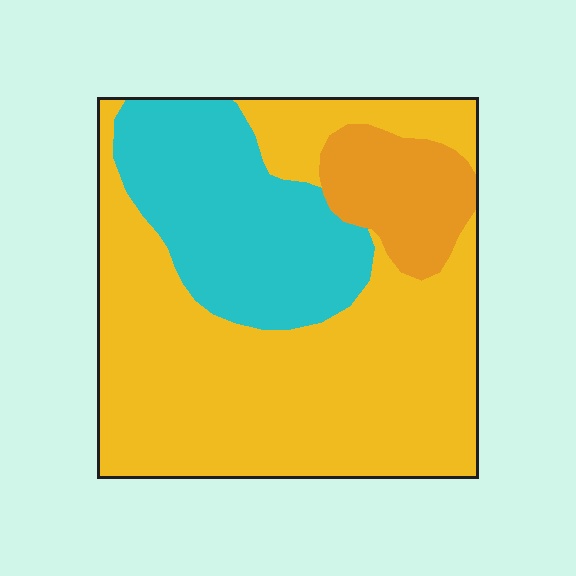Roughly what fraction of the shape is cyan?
Cyan covers 26% of the shape.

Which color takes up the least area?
Orange, at roughly 10%.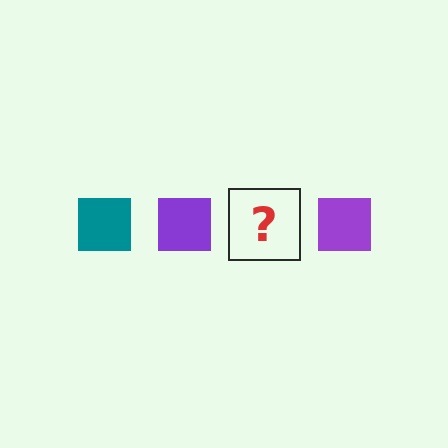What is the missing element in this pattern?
The missing element is a teal square.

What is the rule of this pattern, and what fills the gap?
The rule is that the pattern cycles through teal, purple squares. The gap should be filled with a teal square.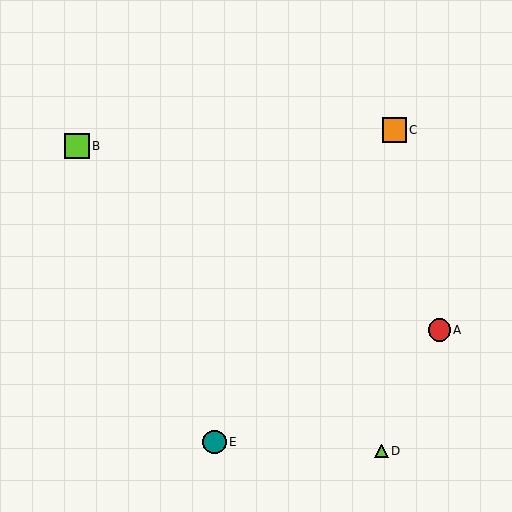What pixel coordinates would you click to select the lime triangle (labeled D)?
Click at (381, 451) to select the lime triangle D.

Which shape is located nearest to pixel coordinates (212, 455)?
The teal circle (labeled E) at (214, 442) is nearest to that location.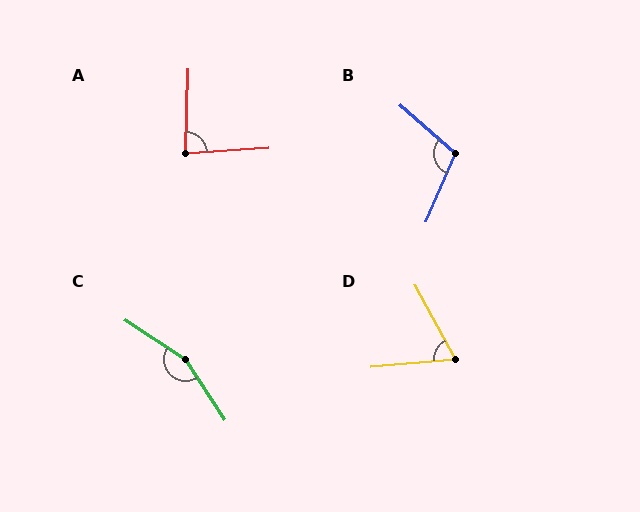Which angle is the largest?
C, at approximately 156 degrees.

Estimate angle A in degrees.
Approximately 85 degrees.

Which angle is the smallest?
D, at approximately 66 degrees.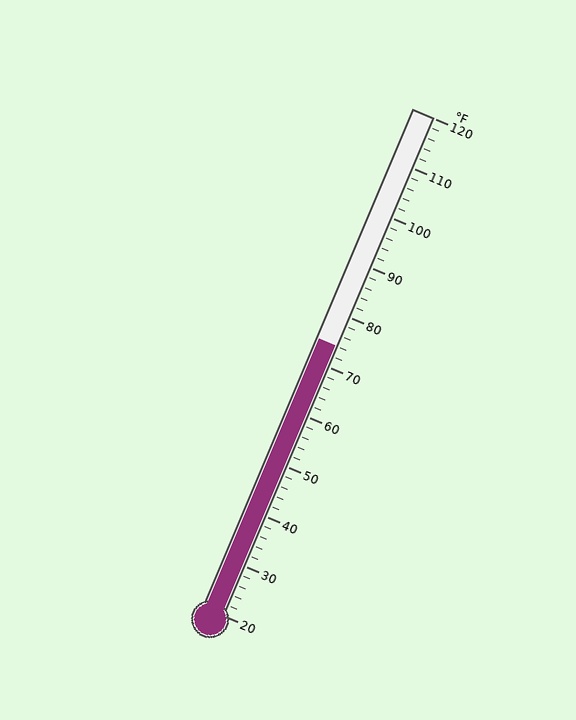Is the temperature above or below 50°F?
The temperature is above 50°F.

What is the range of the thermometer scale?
The thermometer scale ranges from 20°F to 120°F.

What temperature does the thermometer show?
The thermometer shows approximately 74°F.